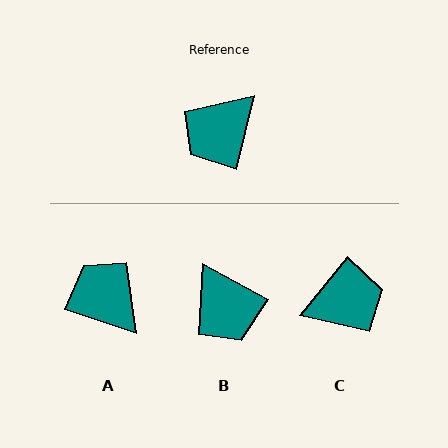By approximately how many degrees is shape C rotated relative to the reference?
Approximately 154 degrees counter-clockwise.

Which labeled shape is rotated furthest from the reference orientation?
C, about 154 degrees away.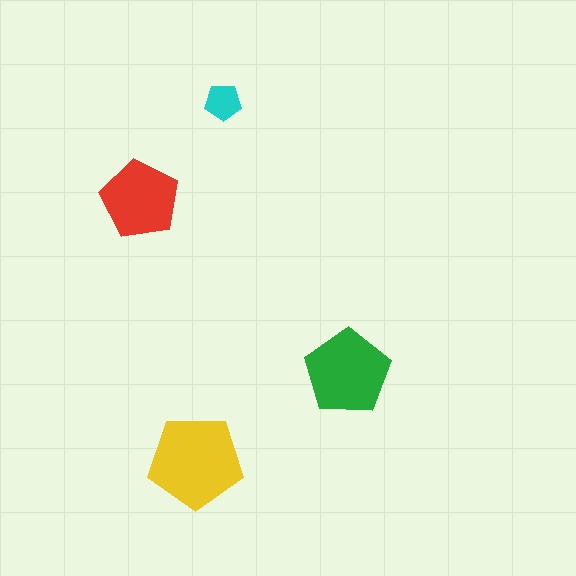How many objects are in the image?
There are 4 objects in the image.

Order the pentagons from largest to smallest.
the yellow one, the green one, the red one, the cyan one.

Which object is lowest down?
The yellow pentagon is bottommost.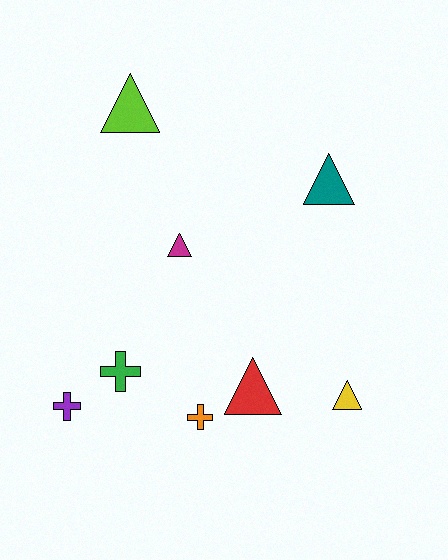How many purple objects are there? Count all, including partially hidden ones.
There is 1 purple object.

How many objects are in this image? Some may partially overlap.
There are 8 objects.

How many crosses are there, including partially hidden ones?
There are 3 crosses.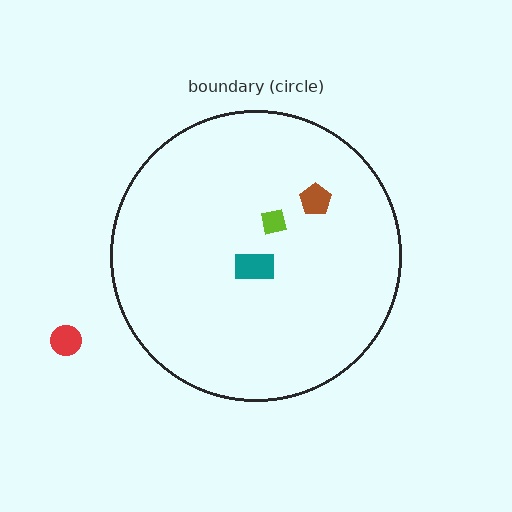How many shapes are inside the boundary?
3 inside, 1 outside.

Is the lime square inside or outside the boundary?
Inside.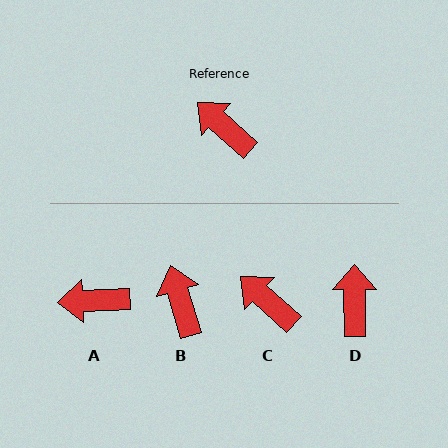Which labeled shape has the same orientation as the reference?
C.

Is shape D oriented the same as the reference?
No, it is off by about 47 degrees.